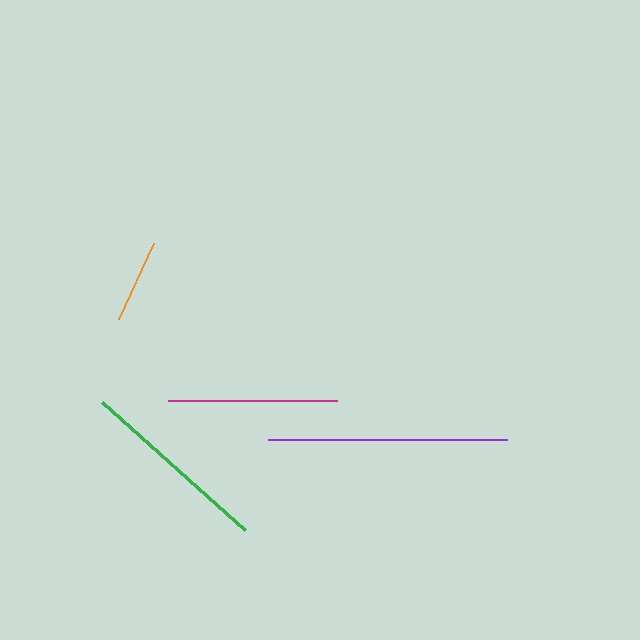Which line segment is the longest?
The purple line is the longest at approximately 239 pixels.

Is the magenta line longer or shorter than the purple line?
The purple line is longer than the magenta line.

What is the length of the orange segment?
The orange segment is approximately 84 pixels long.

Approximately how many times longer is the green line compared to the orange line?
The green line is approximately 2.3 times the length of the orange line.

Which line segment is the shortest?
The orange line is the shortest at approximately 84 pixels.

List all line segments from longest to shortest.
From longest to shortest: purple, green, magenta, orange.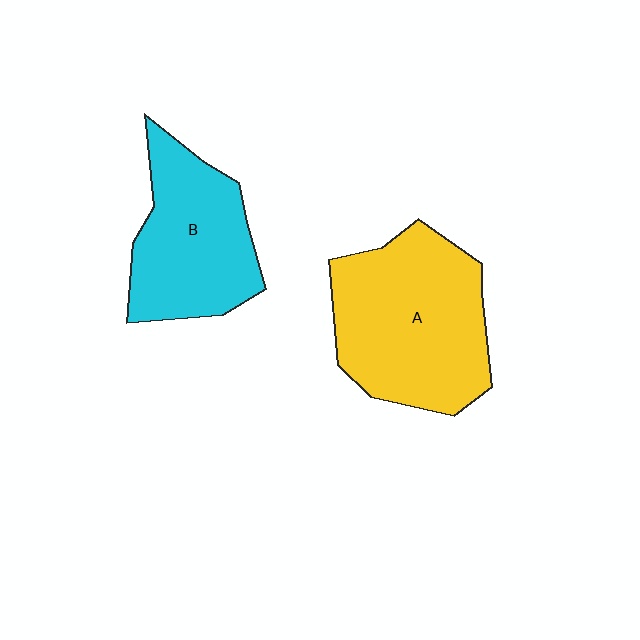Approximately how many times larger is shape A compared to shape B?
Approximately 1.3 times.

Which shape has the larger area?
Shape A (yellow).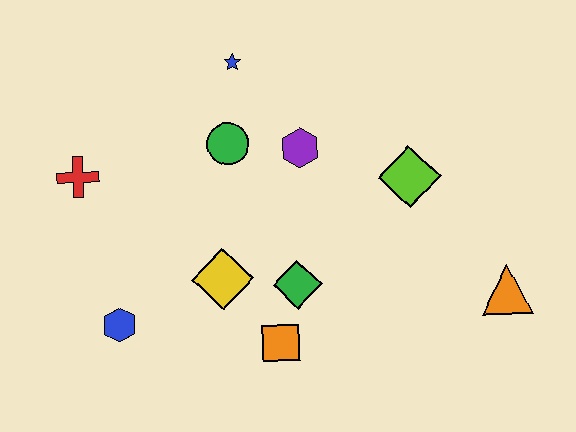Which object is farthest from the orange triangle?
The red cross is farthest from the orange triangle.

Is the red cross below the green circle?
Yes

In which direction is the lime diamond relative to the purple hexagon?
The lime diamond is to the right of the purple hexagon.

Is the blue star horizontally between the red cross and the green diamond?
Yes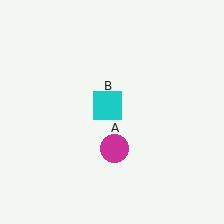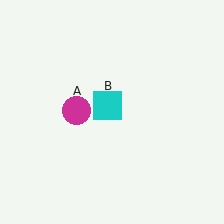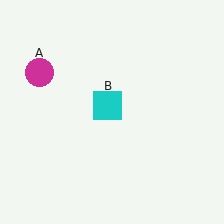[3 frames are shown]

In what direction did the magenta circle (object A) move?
The magenta circle (object A) moved up and to the left.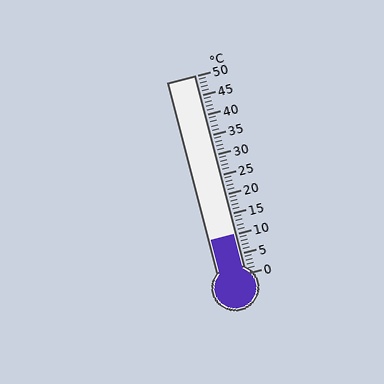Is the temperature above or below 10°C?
The temperature is at 10°C.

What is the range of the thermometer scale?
The thermometer scale ranges from 0°C to 50°C.